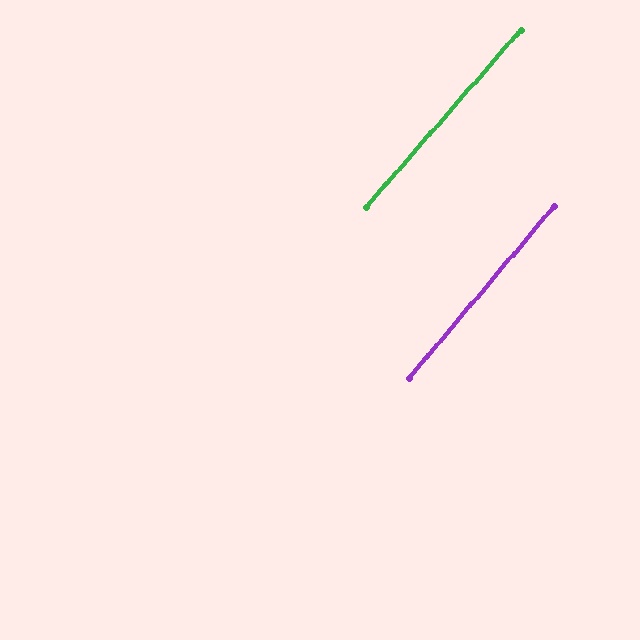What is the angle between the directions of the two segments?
Approximately 1 degree.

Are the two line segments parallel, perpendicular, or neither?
Parallel — their directions differ by only 1.0°.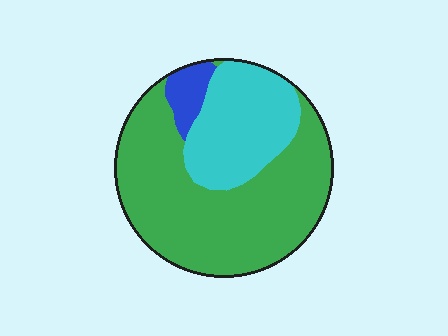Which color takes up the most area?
Green, at roughly 65%.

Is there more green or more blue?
Green.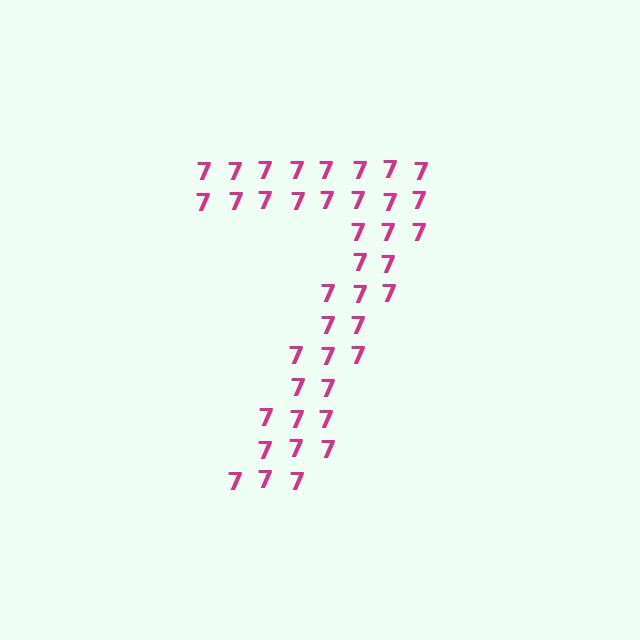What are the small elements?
The small elements are digit 7's.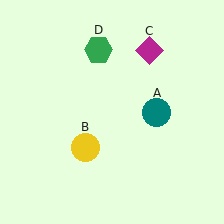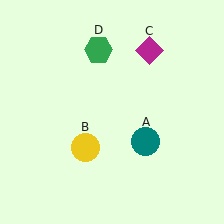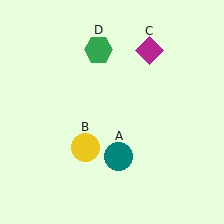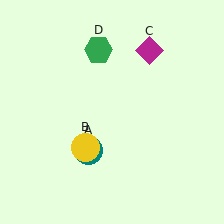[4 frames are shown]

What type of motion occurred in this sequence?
The teal circle (object A) rotated clockwise around the center of the scene.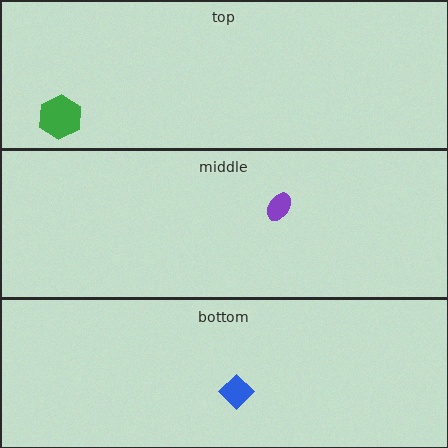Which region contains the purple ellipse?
The middle region.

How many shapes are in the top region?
1.